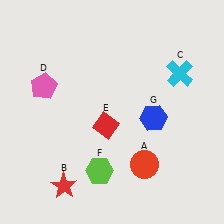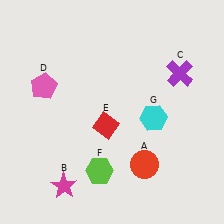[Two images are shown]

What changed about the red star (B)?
In Image 1, B is red. In Image 2, it changed to magenta.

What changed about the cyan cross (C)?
In Image 1, C is cyan. In Image 2, it changed to purple.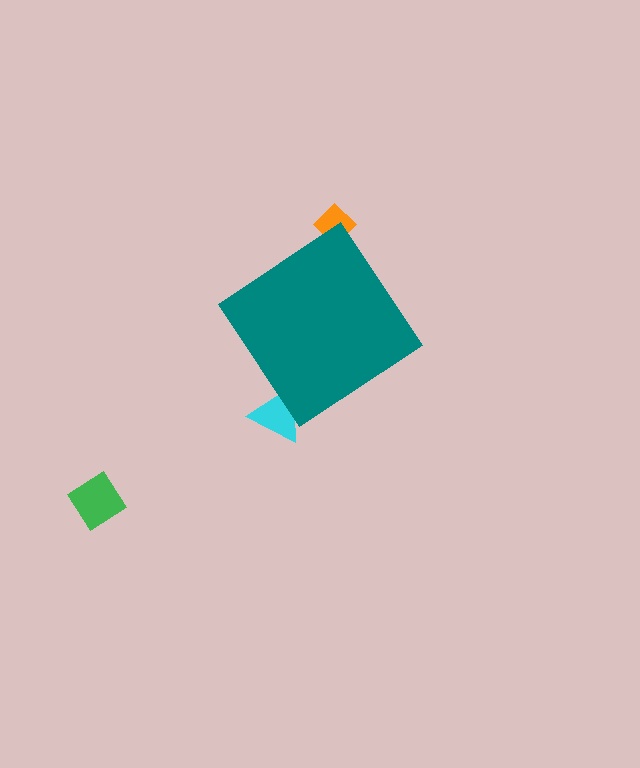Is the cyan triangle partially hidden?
Yes, the cyan triangle is partially hidden behind the teal diamond.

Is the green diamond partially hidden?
No, the green diamond is fully visible.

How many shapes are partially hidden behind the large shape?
2 shapes are partially hidden.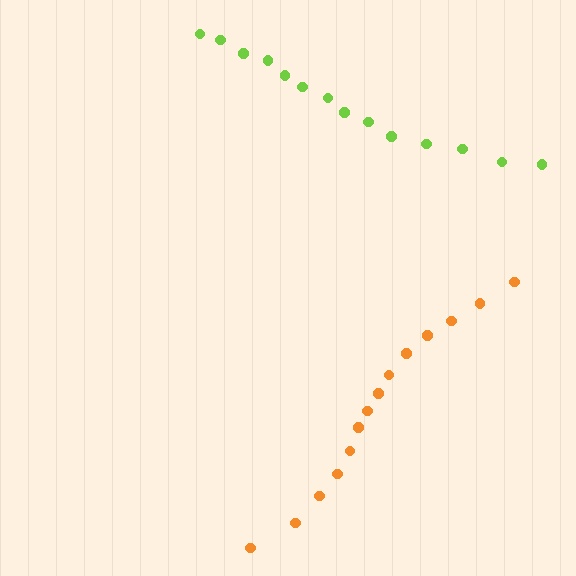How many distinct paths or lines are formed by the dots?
There are 2 distinct paths.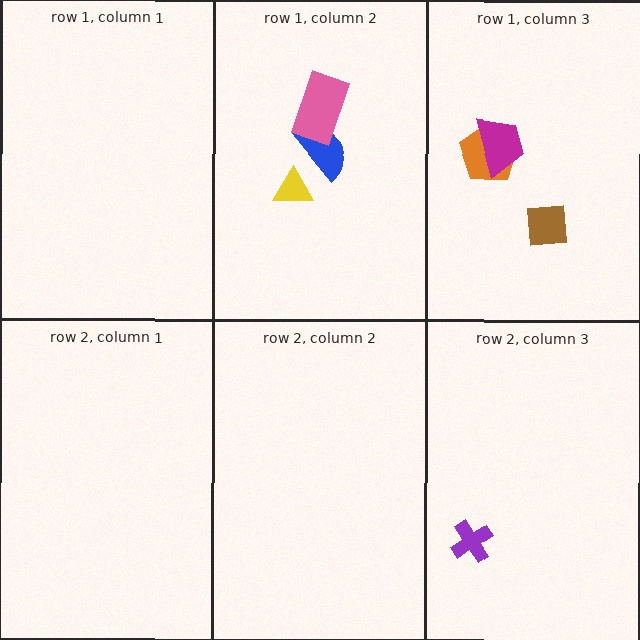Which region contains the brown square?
The row 1, column 3 region.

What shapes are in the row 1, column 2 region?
The yellow triangle, the blue semicircle, the pink rectangle.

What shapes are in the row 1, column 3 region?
The orange pentagon, the magenta trapezoid, the brown square.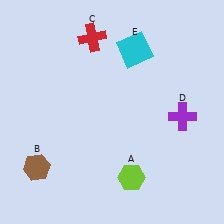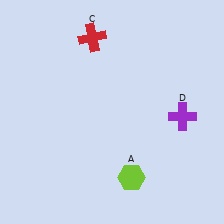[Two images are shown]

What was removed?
The brown hexagon (B), the cyan square (E) were removed in Image 2.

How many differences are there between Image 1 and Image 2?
There are 2 differences between the two images.